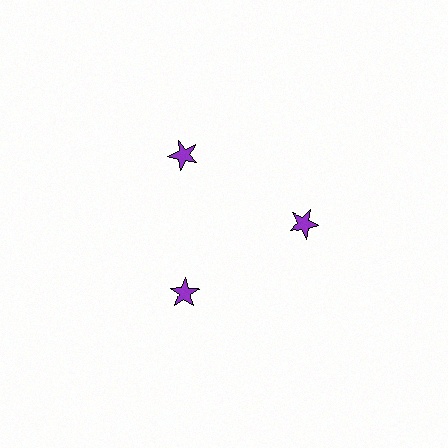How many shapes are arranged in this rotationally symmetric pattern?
There are 3 shapes, arranged in 3 groups of 1.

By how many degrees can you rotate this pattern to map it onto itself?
The pattern maps onto itself every 120 degrees of rotation.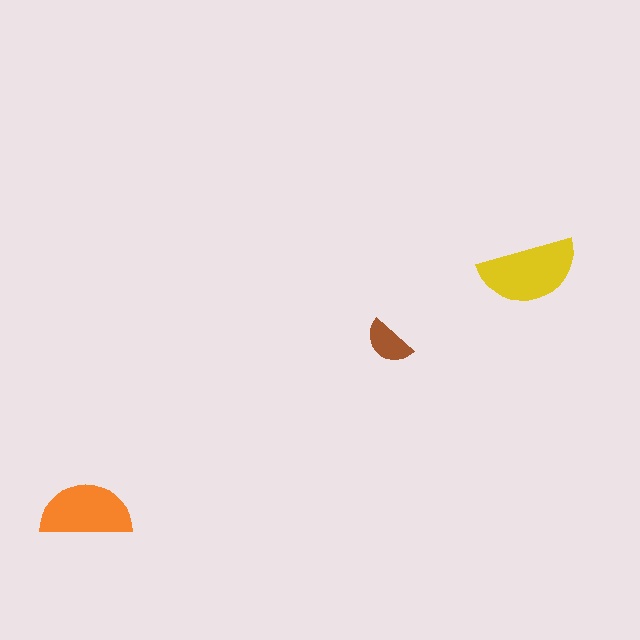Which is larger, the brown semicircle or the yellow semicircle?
The yellow one.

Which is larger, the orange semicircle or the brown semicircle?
The orange one.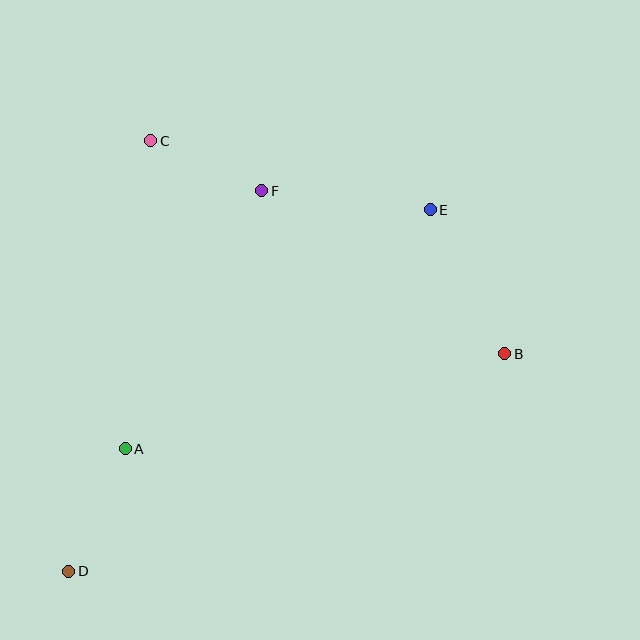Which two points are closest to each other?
Points C and F are closest to each other.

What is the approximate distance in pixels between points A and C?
The distance between A and C is approximately 310 pixels.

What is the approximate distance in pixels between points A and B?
The distance between A and B is approximately 391 pixels.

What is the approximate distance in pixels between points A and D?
The distance between A and D is approximately 135 pixels.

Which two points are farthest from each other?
Points D and E are farthest from each other.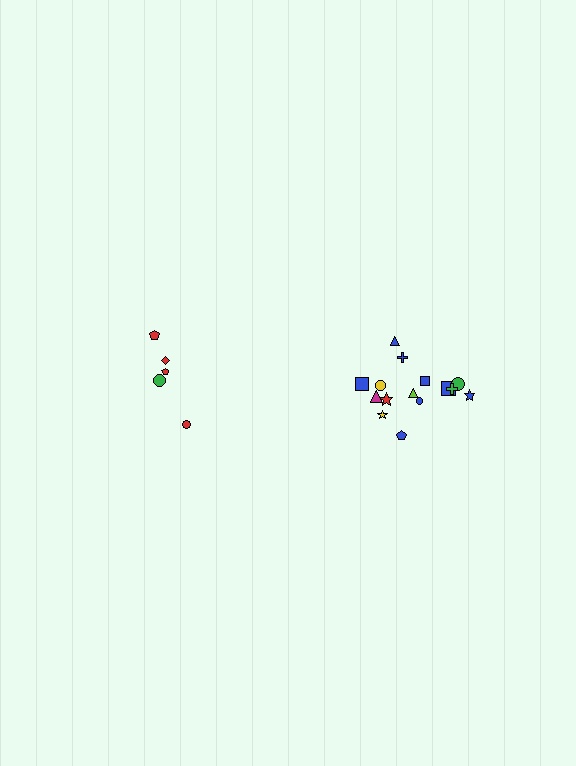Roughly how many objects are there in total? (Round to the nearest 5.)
Roughly 20 objects in total.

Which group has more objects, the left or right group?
The right group.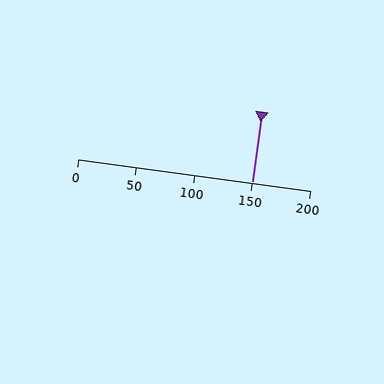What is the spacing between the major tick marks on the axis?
The major ticks are spaced 50 apart.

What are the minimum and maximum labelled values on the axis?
The axis runs from 0 to 200.